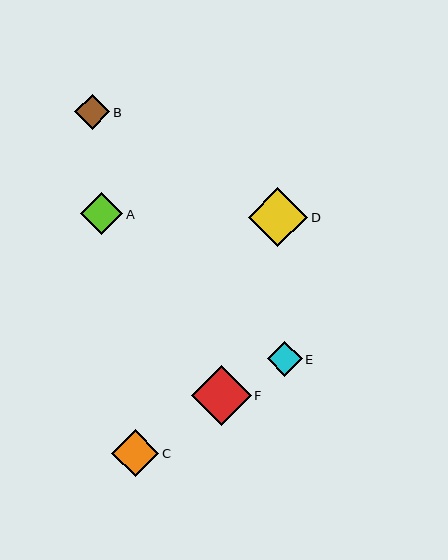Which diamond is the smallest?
Diamond E is the smallest with a size of approximately 35 pixels.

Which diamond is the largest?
Diamond F is the largest with a size of approximately 60 pixels.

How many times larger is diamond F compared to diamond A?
Diamond F is approximately 1.4 times the size of diamond A.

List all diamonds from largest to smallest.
From largest to smallest: F, D, C, A, B, E.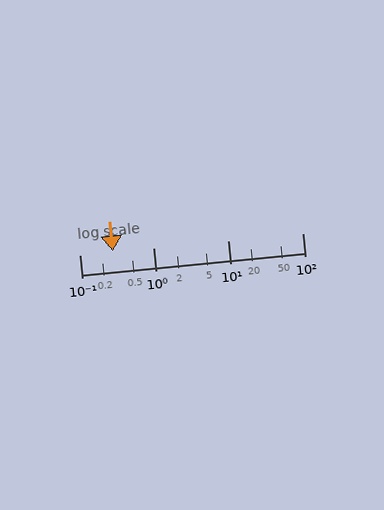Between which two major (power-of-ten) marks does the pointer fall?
The pointer is between 0.1 and 1.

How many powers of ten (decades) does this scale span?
The scale spans 3 decades, from 0.1 to 100.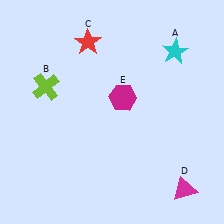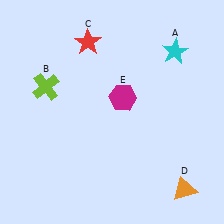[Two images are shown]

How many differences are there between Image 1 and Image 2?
There is 1 difference between the two images.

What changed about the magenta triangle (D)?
In Image 1, D is magenta. In Image 2, it changed to orange.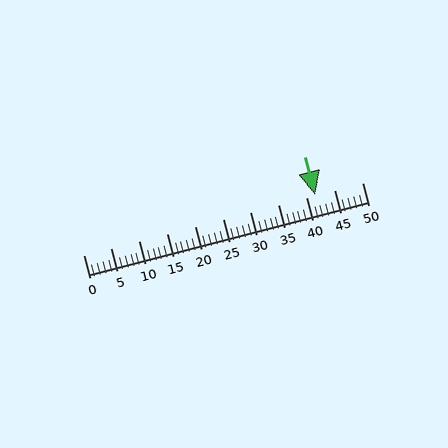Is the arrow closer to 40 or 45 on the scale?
The arrow is closer to 40.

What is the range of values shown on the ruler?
The ruler shows values from 0 to 50.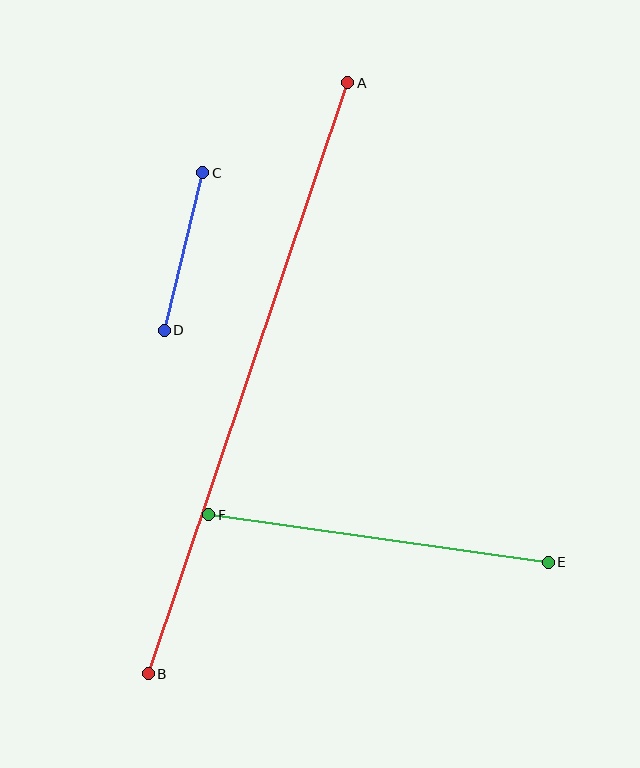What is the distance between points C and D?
The distance is approximately 163 pixels.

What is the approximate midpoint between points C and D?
The midpoint is at approximately (184, 252) pixels.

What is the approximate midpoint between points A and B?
The midpoint is at approximately (248, 378) pixels.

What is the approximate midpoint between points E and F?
The midpoint is at approximately (378, 538) pixels.